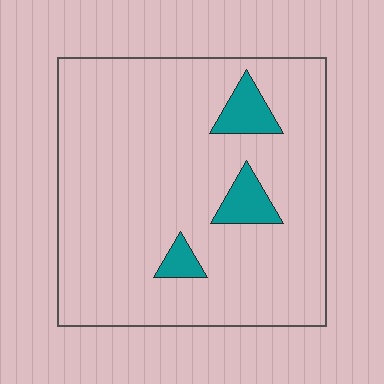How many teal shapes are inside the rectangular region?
3.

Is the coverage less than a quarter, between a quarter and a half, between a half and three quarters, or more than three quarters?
Less than a quarter.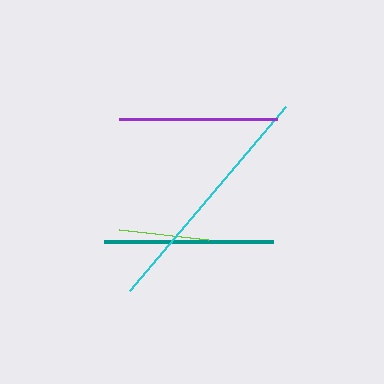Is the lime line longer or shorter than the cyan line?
The cyan line is longer than the lime line.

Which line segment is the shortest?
The lime line is the shortest at approximately 89 pixels.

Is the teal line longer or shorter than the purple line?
The teal line is longer than the purple line.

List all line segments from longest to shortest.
From longest to shortest: cyan, teal, purple, lime.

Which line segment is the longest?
The cyan line is the longest at approximately 241 pixels.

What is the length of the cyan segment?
The cyan segment is approximately 241 pixels long.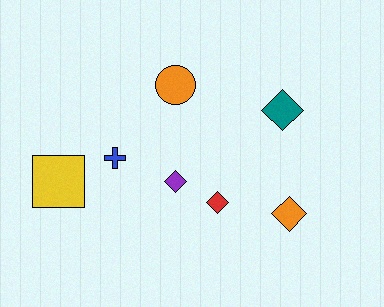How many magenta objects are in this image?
There are no magenta objects.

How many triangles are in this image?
There are no triangles.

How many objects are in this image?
There are 7 objects.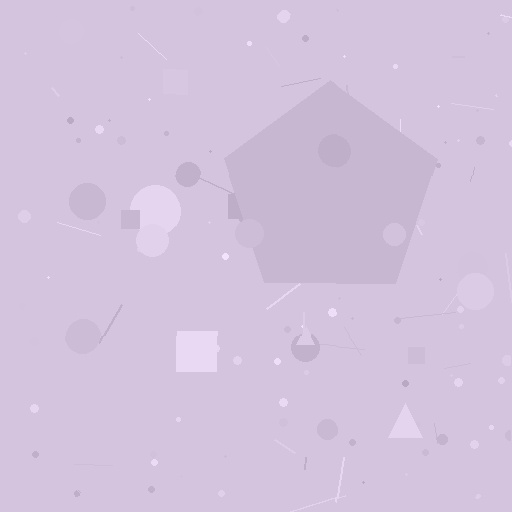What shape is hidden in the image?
A pentagon is hidden in the image.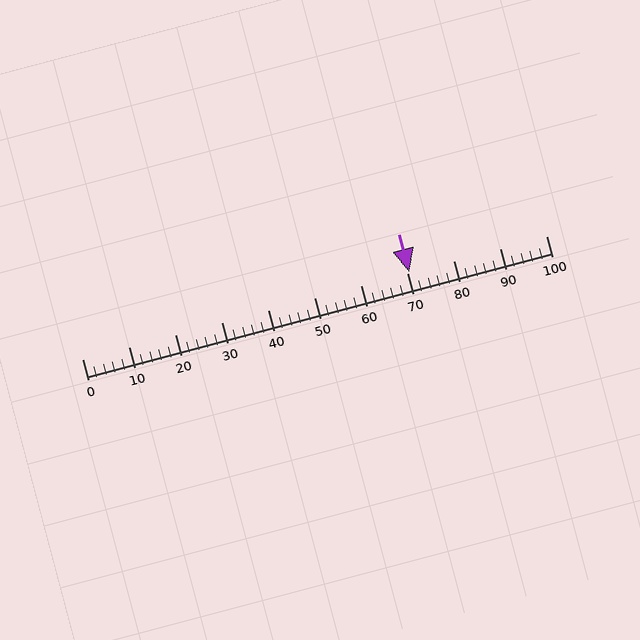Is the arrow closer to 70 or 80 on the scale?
The arrow is closer to 70.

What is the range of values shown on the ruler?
The ruler shows values from 0 to 100.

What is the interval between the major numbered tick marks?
The major tick marks are spaced 10 units apart.